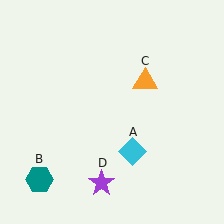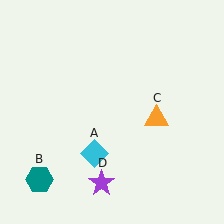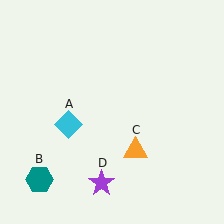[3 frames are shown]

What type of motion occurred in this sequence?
The cyan diamond (object A), orange triangle (object C) rotated clockwise around the center of the scene.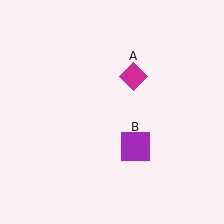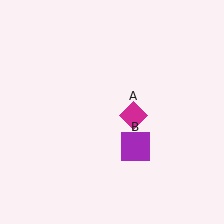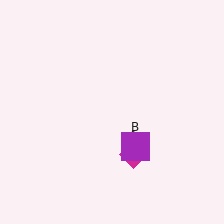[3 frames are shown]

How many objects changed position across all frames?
1 object changed position: magenta diamond (object A).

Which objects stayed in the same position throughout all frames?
Purple square (object B) remained stationary.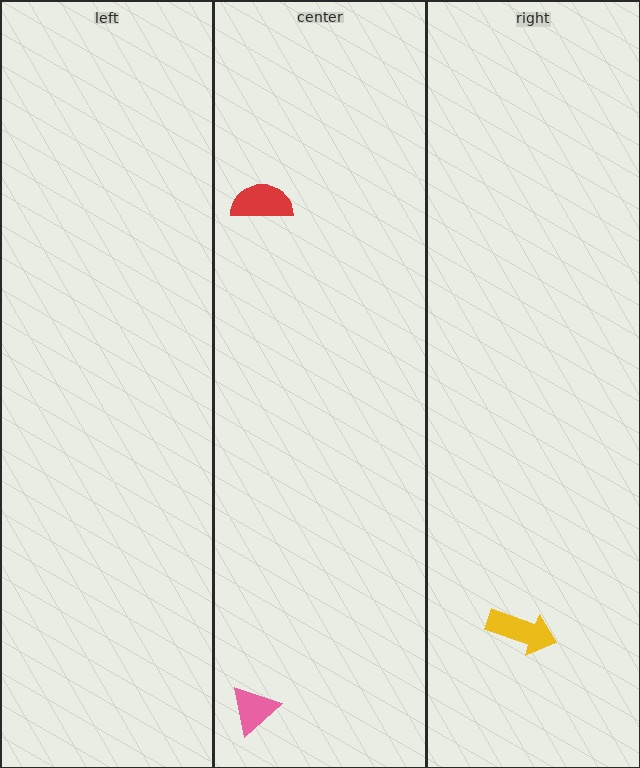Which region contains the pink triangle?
The center region.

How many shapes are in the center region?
2.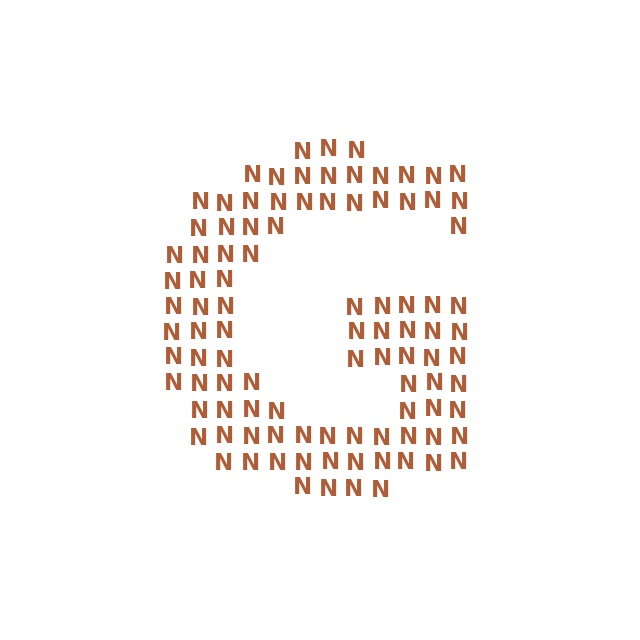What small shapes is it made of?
It is made of small letter N's.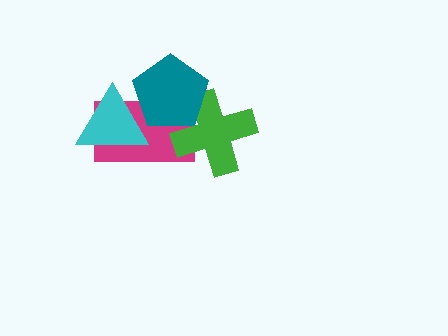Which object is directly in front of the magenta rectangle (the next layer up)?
The green cross is directly in front of the magenta rectangle.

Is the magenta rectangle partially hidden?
Yes, it is partially covered by another shape.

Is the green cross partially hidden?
Yes, it is partially covered by another shape.